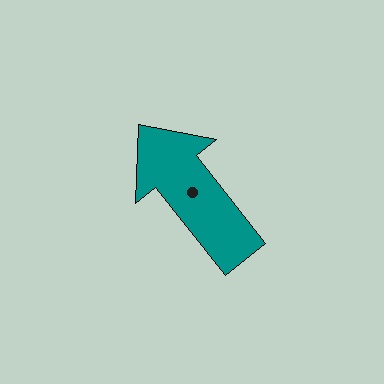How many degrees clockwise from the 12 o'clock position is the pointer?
Approximately 322 degrees.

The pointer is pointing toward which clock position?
Roughly 11 o'clock.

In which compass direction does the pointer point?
Northwest.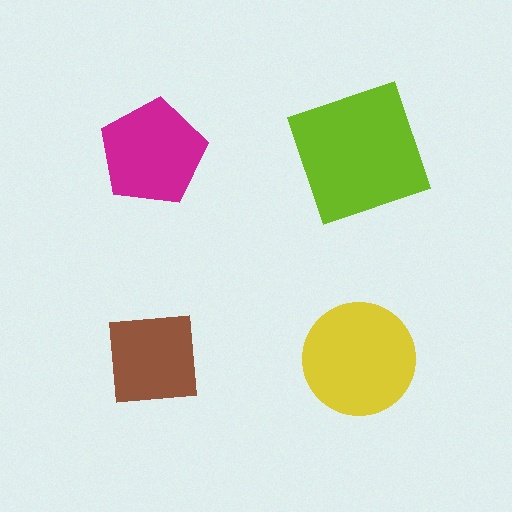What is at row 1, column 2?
A lime square.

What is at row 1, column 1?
A magenta pentagon.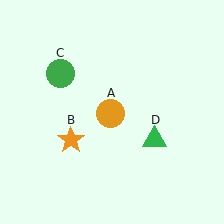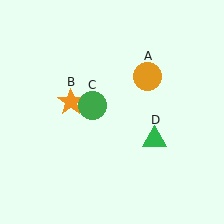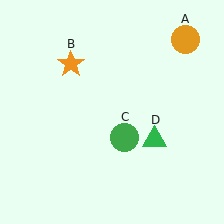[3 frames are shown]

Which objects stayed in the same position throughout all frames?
Green triangle (object D) remained stationary.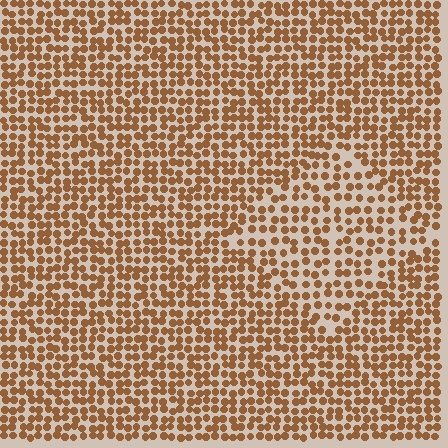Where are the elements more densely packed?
The elements are more densely packed outside the diamond boundary.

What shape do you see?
I see a diamond.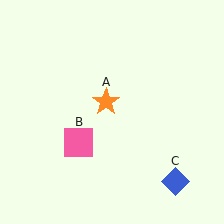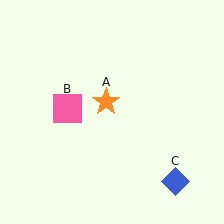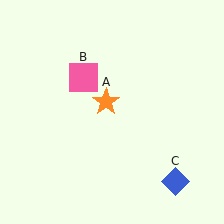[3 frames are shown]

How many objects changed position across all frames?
1 object changed position: pink square (object B).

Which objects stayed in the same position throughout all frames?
Orange star (object A) and blue diamond (object C) remained stationary.